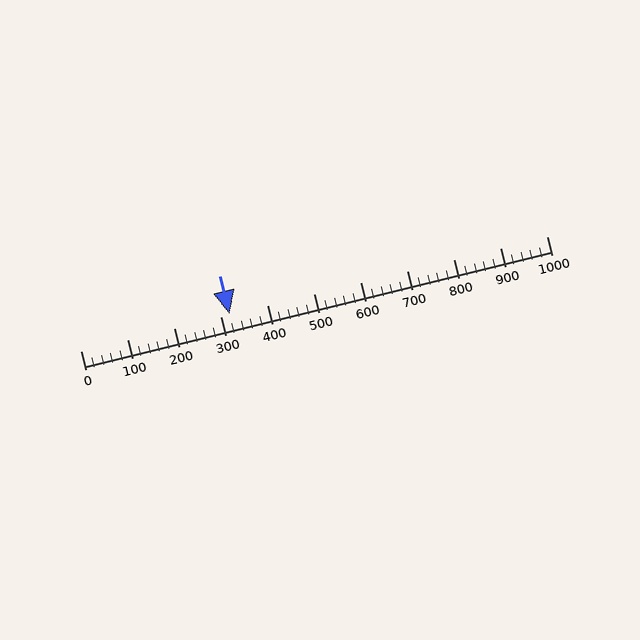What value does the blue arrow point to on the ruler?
The blue arrow points to approximately 319.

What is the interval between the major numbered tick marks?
The major tick marks are spaced 100 units apart.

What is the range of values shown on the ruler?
The ruler shows values from 0 to 1000.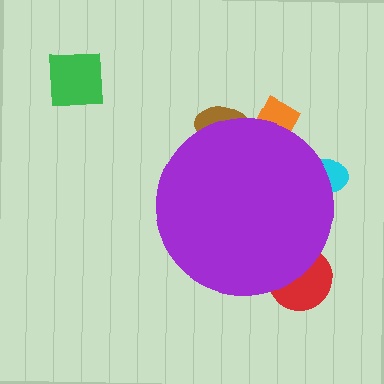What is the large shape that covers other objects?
A purple circle.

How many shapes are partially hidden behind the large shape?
4 shapes are partially hidden.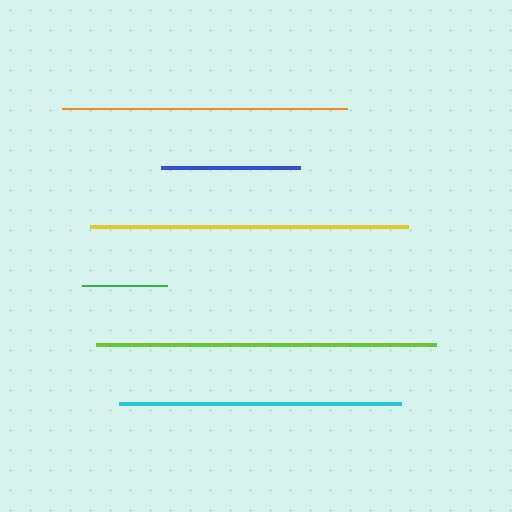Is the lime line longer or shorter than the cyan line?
The lime line is longer than the cyan line.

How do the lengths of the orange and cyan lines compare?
The orange and cyan lines are approximately the same length.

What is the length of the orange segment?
The orange segment is approximately 285 pixels long.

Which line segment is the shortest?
The green line is the shortest at approximately 86 pixels.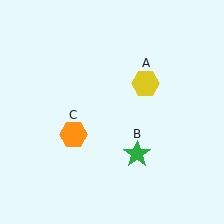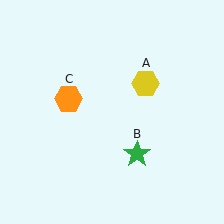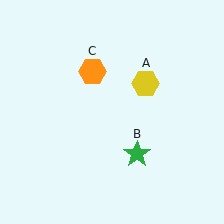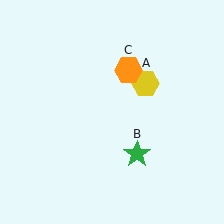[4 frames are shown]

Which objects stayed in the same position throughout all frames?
Yellow hexagon (object A) and green star (object B) remained stationary.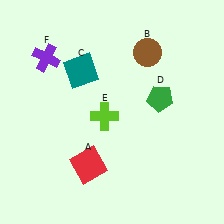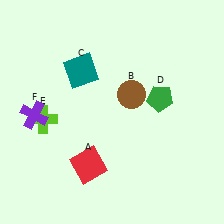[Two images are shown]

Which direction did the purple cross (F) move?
The purple cross (F) moved down.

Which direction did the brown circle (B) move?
The brown circle (B) moved down.